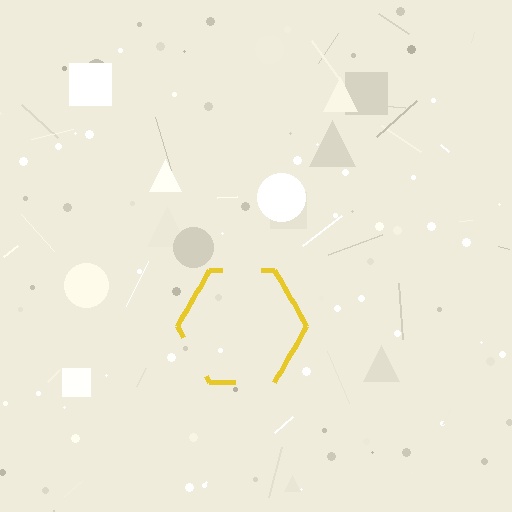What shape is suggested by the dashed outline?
The dashed outline suggests a hexagon.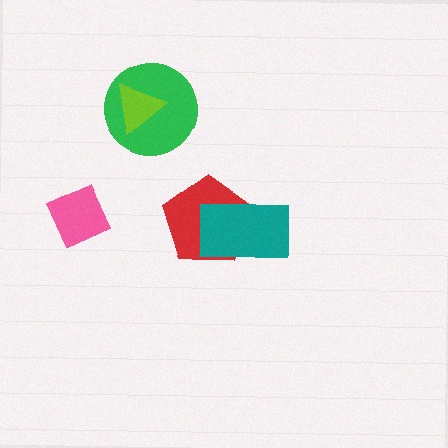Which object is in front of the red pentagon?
The teal rectangle is in front of the red pentagon.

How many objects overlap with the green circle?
1 object overlaps with the green circle.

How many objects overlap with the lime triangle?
1 object overlaps with the lime triangle.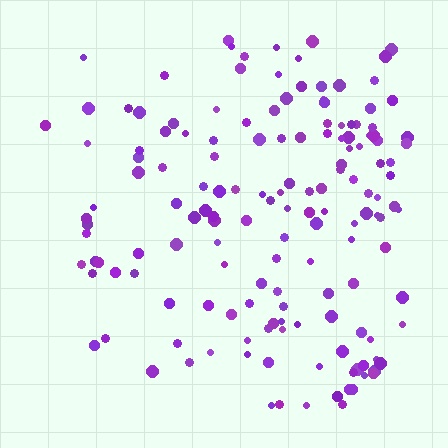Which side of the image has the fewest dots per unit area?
The left.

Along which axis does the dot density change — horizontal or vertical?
Horizontal.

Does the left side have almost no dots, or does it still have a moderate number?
Still a moderate number, just noticeably fewer than the right.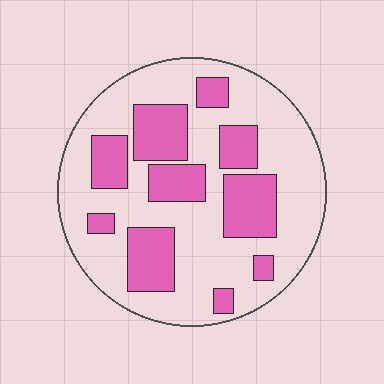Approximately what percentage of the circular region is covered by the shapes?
Approximately 30%.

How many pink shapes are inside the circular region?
10.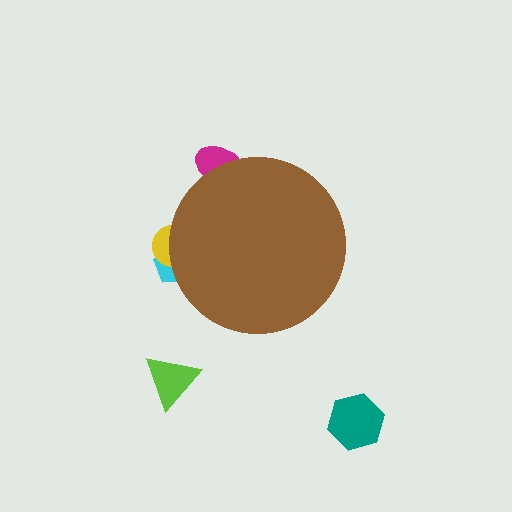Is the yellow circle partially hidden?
Yes, the yellow circle is partially hidden behind the brown circle.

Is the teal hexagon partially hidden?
No, the teal hexagon is fully visible.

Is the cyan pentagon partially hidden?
Yes, the cyan pentagon is partially hidden behind the brown circle.